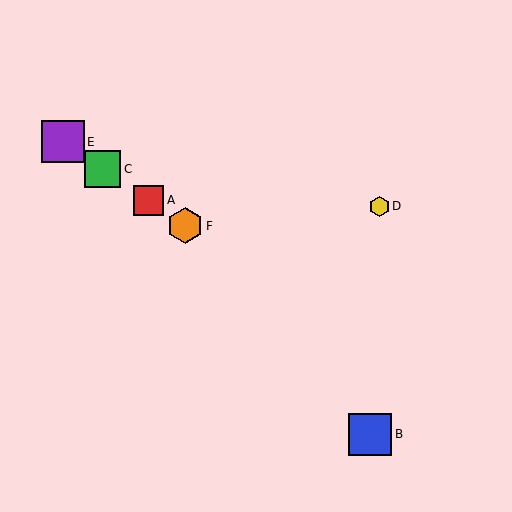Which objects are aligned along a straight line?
Objects A, C, E, F are aligned along a straight line.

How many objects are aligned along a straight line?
4 objects (A, C, E, F) are aligned along a straight line.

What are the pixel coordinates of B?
Object B is at (370, 434).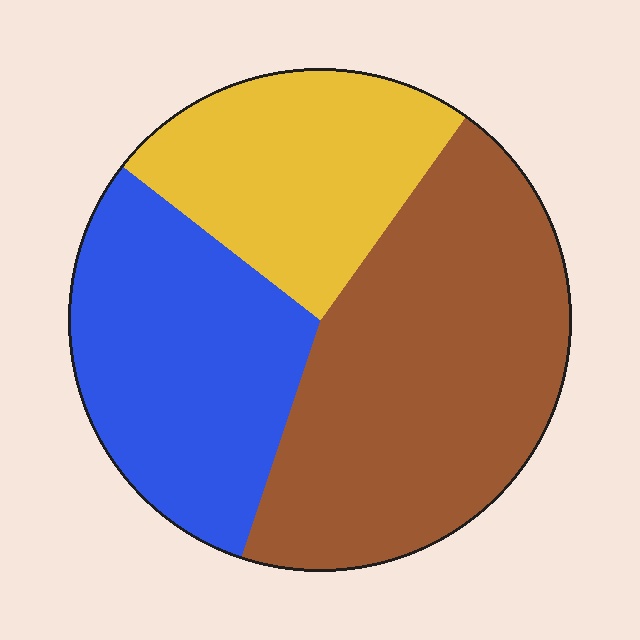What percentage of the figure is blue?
Blue covers about 30% of the figure.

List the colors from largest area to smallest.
From largest to smallest: brown, blue, yellow.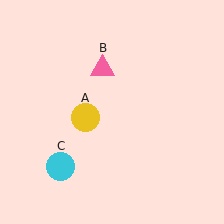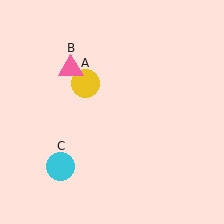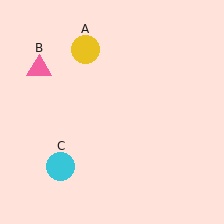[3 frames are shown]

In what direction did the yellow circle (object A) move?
The yellow circle (object A) moved up.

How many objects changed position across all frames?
2 objects changed position: yellow circle (object A), pink triangle (object B).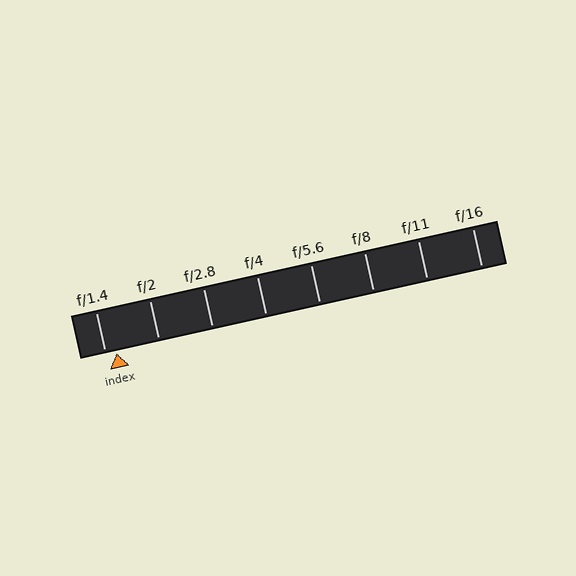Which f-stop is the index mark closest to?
The index mark is closest to f/1.4.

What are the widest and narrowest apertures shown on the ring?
The widest aperture shown is f/1.4 and the narrowest is f/16.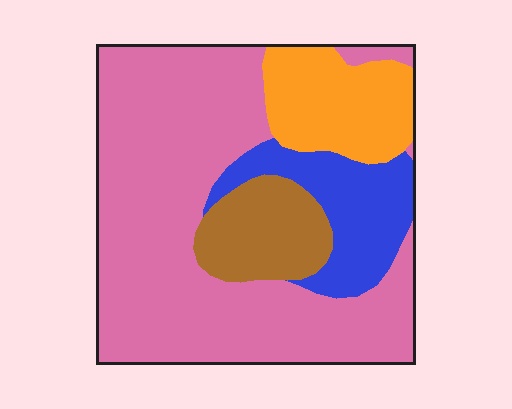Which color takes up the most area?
Pink, at roughly 60%.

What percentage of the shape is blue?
Blue covers roughly 15% of the shape.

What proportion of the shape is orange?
Orange covers about 15% of the shape.